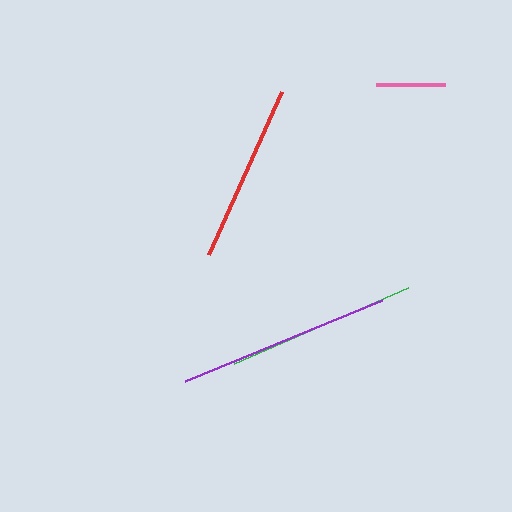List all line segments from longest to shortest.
From longest to shortest: purple, green, red, pink.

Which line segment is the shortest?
The pink line is the shortest at approximately 69 pixels.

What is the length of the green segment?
The green segment is approximately 189 pixels long.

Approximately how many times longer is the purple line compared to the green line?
The purple line is approximately 1.1 times the length of the green line.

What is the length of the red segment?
The red segment is approximately 179 pixels long.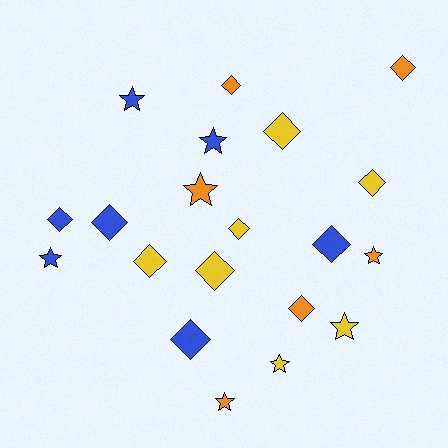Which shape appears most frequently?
Diamond, with 12 objects.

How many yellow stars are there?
There are 2 yellow stars.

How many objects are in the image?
There are 20 objects.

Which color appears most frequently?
Yellow, with 7 objects.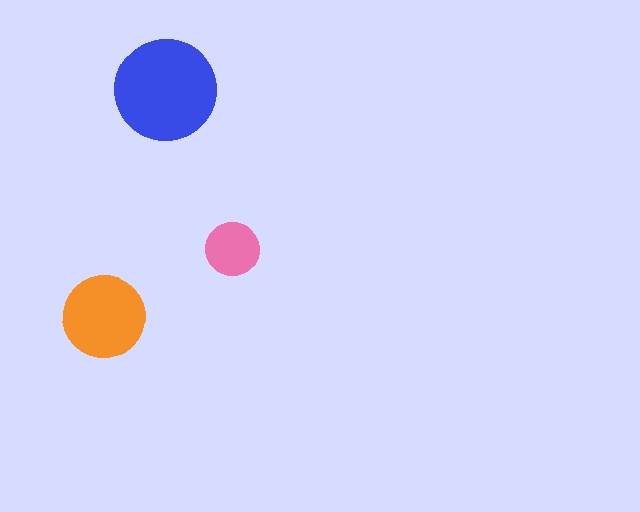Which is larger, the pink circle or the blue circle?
The blue one.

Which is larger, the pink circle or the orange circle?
The orange one.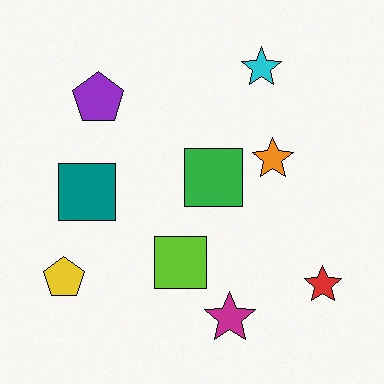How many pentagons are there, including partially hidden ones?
There are 2 pentagons.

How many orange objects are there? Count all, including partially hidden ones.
There is 1 orange object.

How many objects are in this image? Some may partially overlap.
There are 9 objects.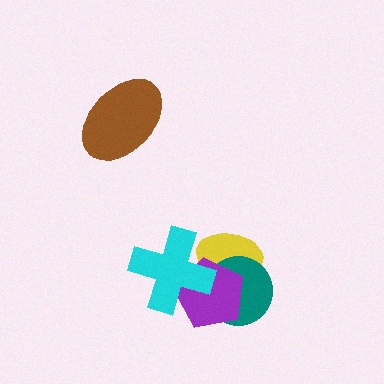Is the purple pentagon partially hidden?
Yes, it is partially covered by another shape.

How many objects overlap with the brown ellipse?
0 objects overlap with the brown ellipse.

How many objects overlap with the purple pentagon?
3 objects overlap with the purple pentagon.